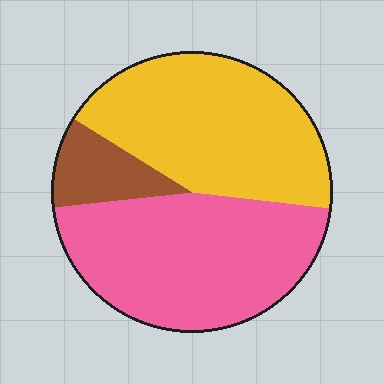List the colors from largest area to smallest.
From largest to smallest: pink, yellow, brown.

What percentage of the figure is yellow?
Yellow takes up about two fifths (2/5) of the figure.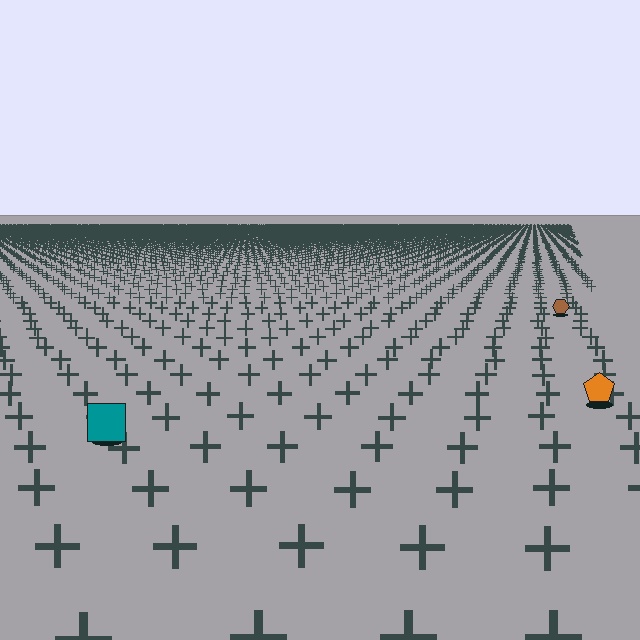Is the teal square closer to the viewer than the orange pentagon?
Yes. The teal square is closer — you can tell from the texture gradient: the ground texture is coarser near it.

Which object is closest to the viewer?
The teal square is closest. The texture marks near it are larger and more spread out.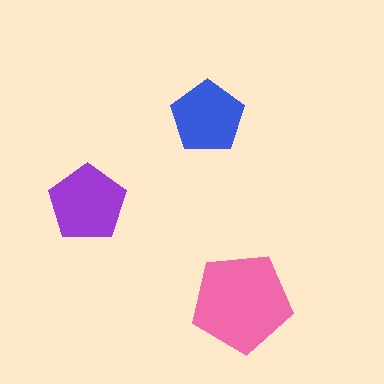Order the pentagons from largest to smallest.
the pink one, the purple one, the blue one.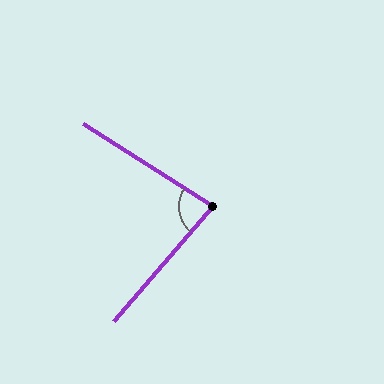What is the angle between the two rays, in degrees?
Approximately 82 degrees.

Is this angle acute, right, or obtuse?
It is acute.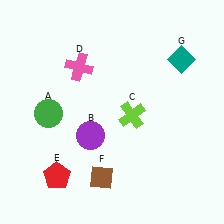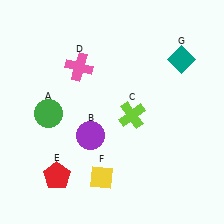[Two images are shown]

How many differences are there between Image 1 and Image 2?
There is 1 difference between the two images.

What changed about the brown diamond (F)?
In Image 1, F is brown. In Image 2, it changed to yellow.